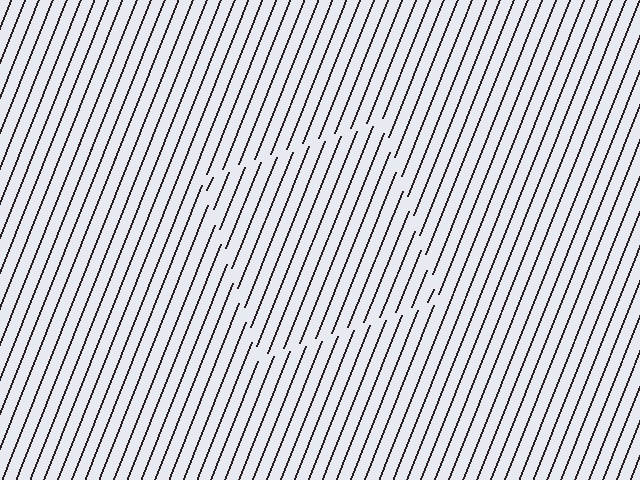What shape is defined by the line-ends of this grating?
An illusory square. The interior of the shape contains the same grating, shifted by half a period — the contour is defined by the phase discontinuity where line-ends from the inner and outer gratings abut.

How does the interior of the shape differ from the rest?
The interior of the shape contains the same grating, shifted by half a period — the contour is defined by the phase discontinuity where line-ends from the inner and outer gratings abut.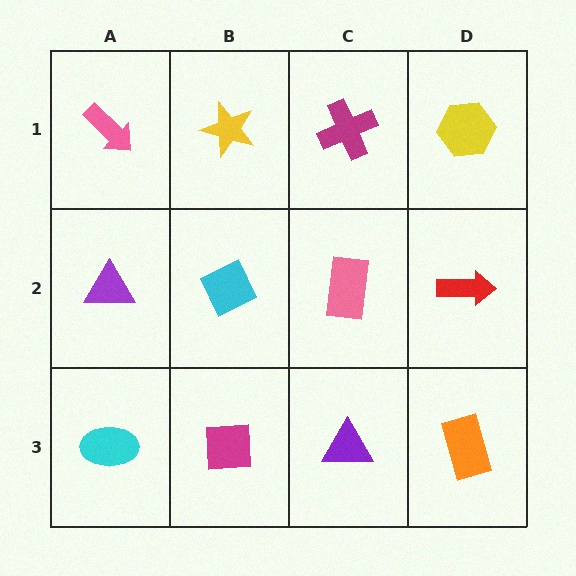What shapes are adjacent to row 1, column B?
A cyan diamond (row 2, column B), a pink arrow (row 1, column A), a magenta cross (row 1, column C).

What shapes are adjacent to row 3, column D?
A red arrow (row 2, column D), a purple triangle (row 3, column C).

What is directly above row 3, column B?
A cyan diamond.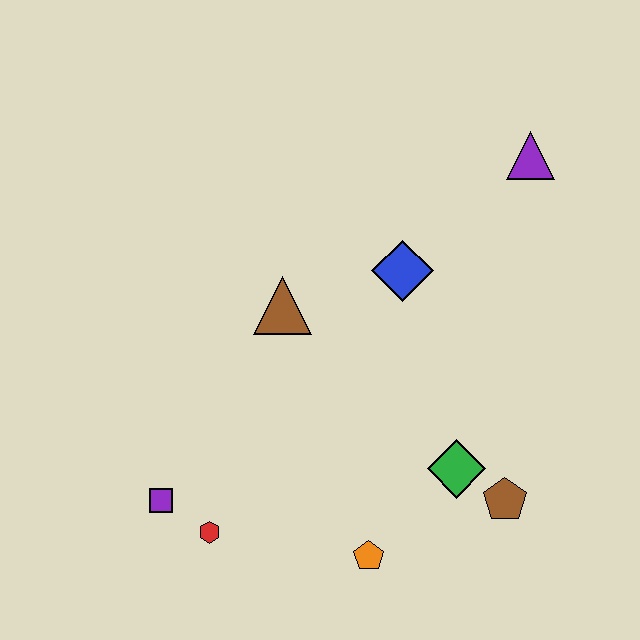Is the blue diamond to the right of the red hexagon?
Yes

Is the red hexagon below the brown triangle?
Yes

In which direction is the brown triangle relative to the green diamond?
The brown triangle is to the left of the green diamond.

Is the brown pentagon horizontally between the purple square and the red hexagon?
No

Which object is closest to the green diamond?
The brown pentagon is closest to the green diamond.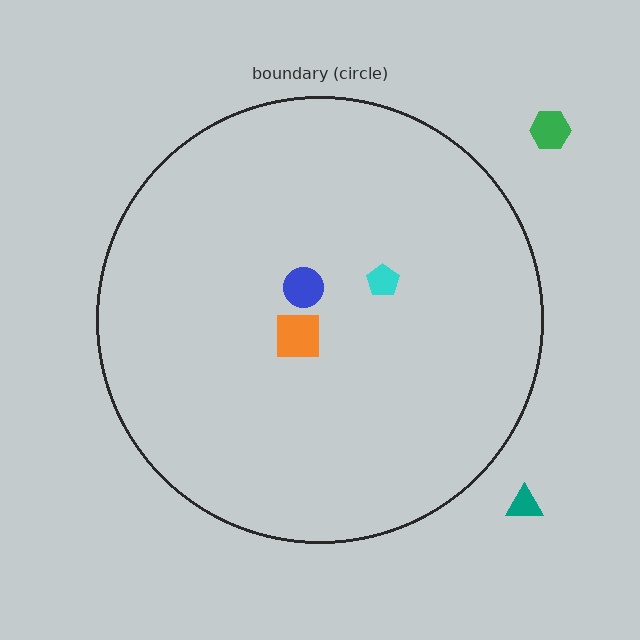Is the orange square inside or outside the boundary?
Inside.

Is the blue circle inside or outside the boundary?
Inside.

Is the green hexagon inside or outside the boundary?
Outside.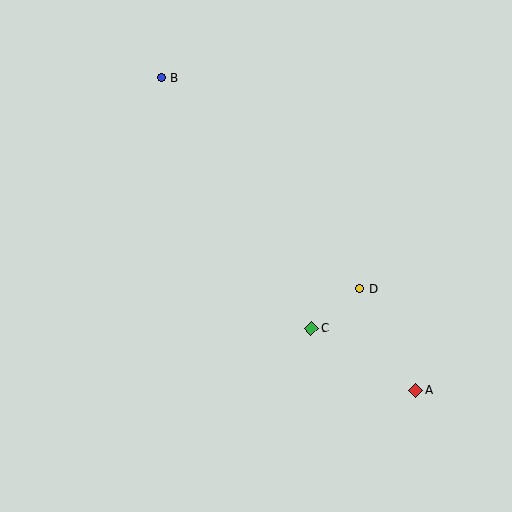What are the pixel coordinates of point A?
Point A is at (416, 391).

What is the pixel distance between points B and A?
The distance between B and A is 403 pixels.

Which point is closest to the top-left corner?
Point B is closest to the top-left corner.